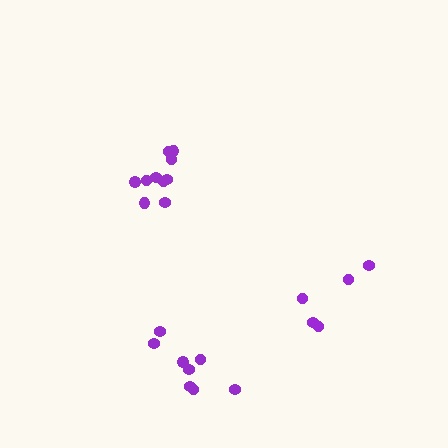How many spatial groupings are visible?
There are 3 spatial groupings.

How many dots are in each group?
Group 1: 10 dots, Group 2: 5 dots, Group 3: 8 dots (23 total).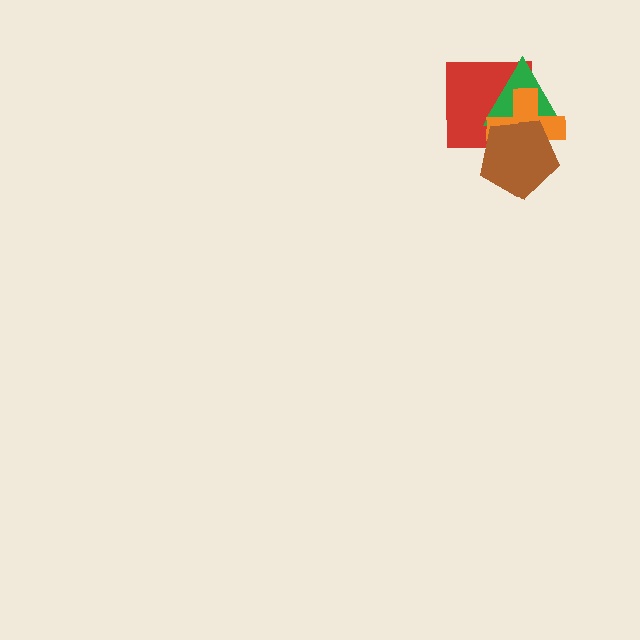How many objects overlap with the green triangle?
3 objects overlap with the green triangle.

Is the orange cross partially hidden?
Yes, it is partially covered by another shape.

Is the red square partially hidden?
Yes, it is partially covered by another shape.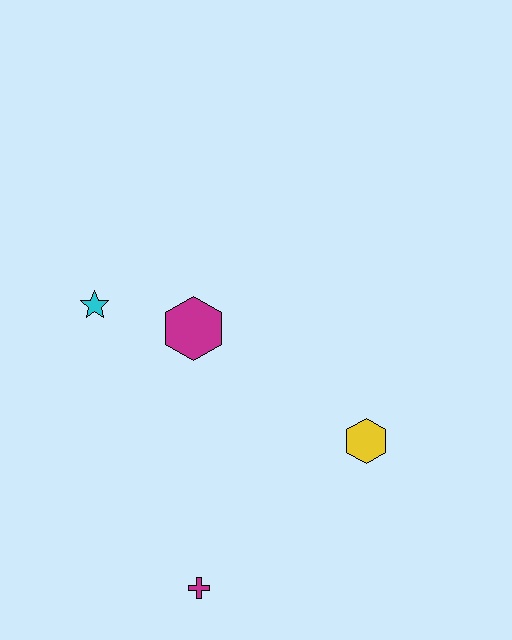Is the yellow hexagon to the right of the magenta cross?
Yes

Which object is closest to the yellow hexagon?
The magenta hexagon is closest to the yellow hexagon.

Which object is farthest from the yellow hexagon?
The cyan star is farthest from the yellow hexagon.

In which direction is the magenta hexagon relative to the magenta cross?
The magenta hexagon is above the magenta cross.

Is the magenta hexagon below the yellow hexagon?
No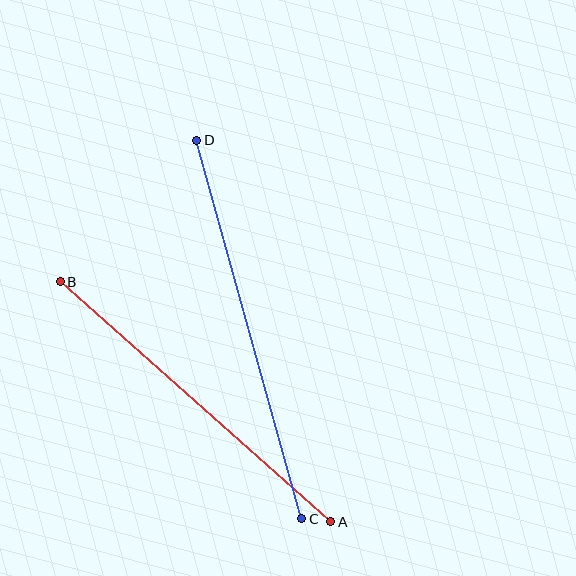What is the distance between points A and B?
The distance is approximately 362 pixels.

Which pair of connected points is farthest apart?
Points C and D are farthest apart.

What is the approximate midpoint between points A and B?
The midpoint is at approximately (195, 402) pixels.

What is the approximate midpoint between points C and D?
The midpoint is at approximately (249, 329) pixels.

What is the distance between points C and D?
The distance is approximately 393 pixels.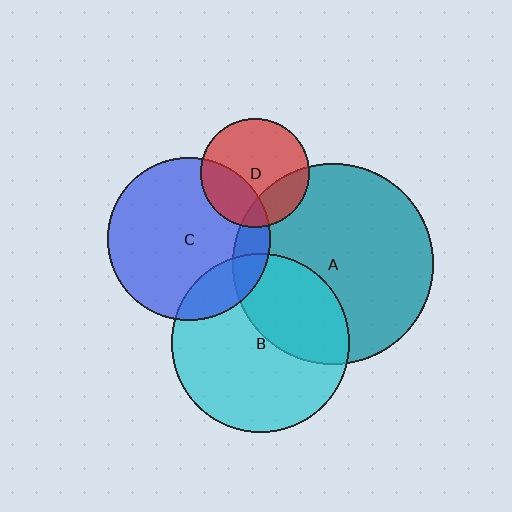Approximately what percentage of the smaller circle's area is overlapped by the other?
Approximately 30%.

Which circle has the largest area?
Circle A (teal).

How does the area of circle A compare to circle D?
Approximately 3.4 times.